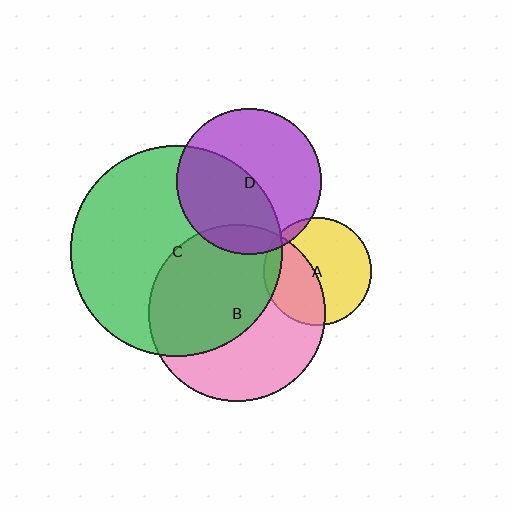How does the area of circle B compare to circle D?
Approximately 1.5 times.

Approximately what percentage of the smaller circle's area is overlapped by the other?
Approximately 40%.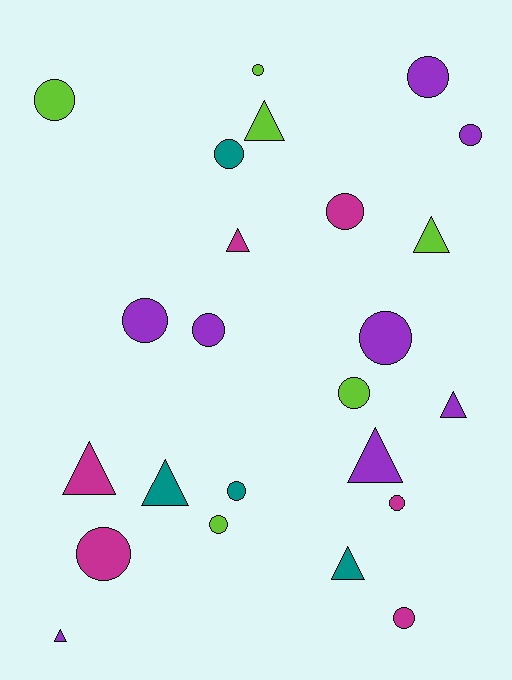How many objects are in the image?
There are 24 objects.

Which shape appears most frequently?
Circle, with 15 objects.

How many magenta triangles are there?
There are 2 magenta triangles.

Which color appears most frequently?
Purple, with 8 objects.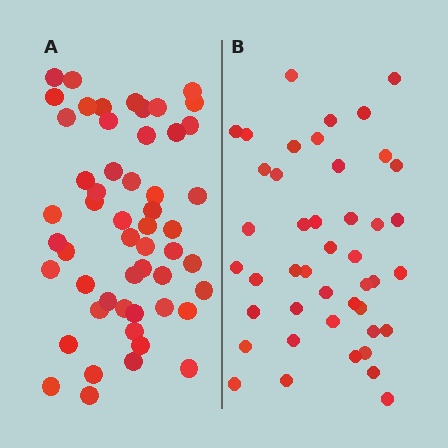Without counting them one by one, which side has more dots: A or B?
Region A (the left region) has more dots.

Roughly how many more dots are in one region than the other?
Region A has roughly 8 or so more dots than region B.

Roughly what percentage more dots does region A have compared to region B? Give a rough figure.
About 20% more.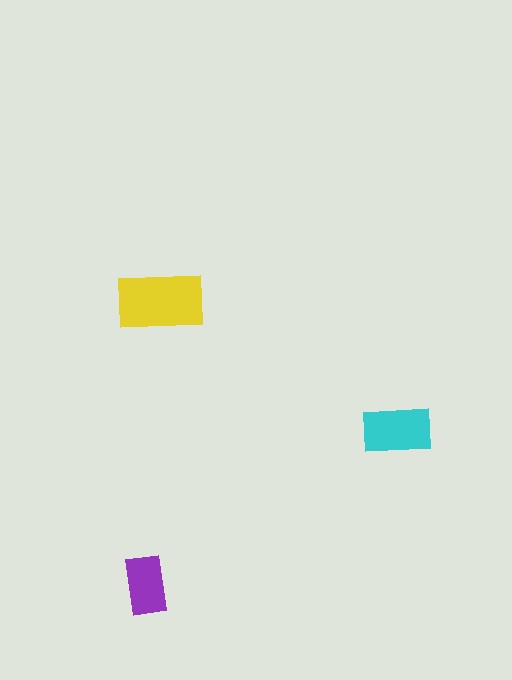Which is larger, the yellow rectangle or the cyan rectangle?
The yellow one.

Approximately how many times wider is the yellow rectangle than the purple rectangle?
About 1.5 times wider.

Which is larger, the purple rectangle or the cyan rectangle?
The cyan one.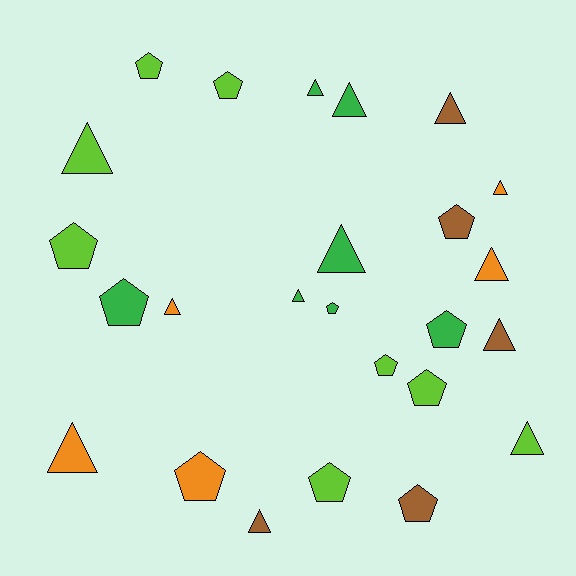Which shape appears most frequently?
Triangle, with 13 objects.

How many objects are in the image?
There are 25 objects.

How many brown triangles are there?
There are 3 brown triangles.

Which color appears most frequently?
Lime, with 8 objects.